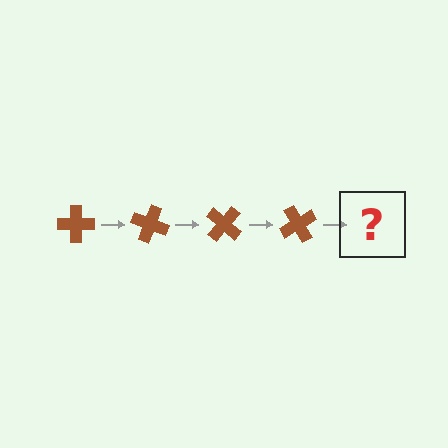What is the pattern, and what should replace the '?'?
The pattern is that the cross rotates 20 degrees each step. The '?' should be a brown cross rotated 80 degrees.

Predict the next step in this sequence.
The next step is a brown cross rotated 80 degrees.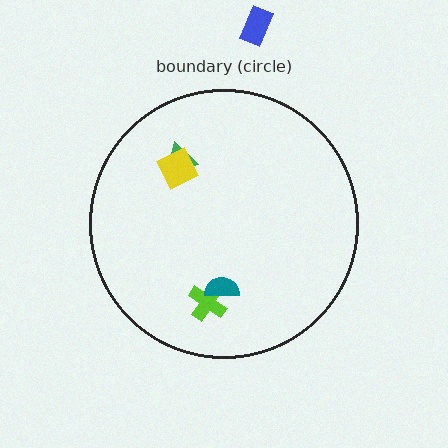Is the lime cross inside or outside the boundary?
Inside.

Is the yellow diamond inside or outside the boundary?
Inside.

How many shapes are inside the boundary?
4 inside, 1 outside.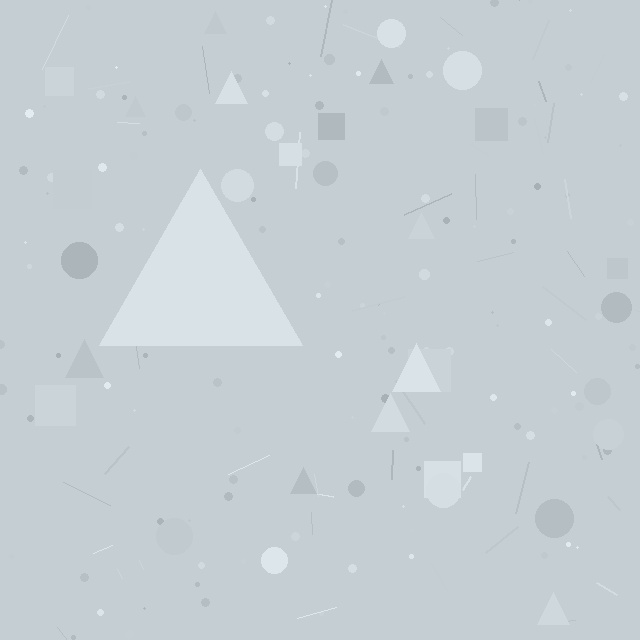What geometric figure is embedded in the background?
A triangle is embedded in the background.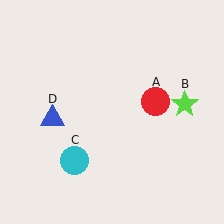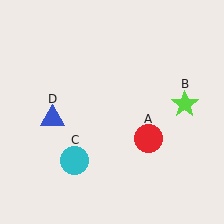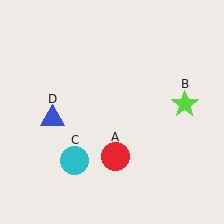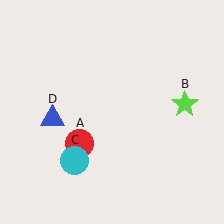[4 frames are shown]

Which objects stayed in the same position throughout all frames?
Lime star (object B) and cyan circle (object C) and blue triangle (object D) remained stationary.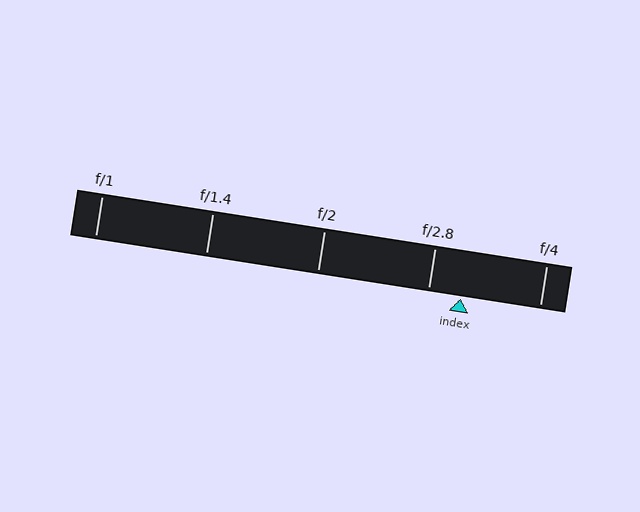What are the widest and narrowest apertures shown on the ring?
The widest aperture shown is f/1 and the narrowest is f/4.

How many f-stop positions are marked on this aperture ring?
There are 5 f-stop positions marked.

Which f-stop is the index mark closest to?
The index mark is closest to f/2.8.